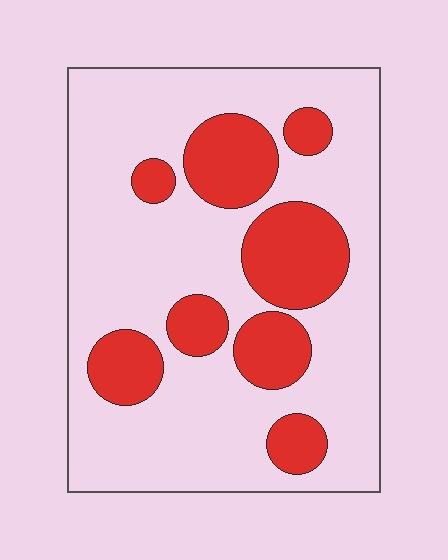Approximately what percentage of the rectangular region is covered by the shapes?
Approximately 25%.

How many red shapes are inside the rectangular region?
8.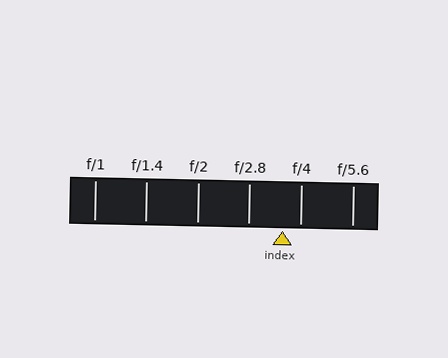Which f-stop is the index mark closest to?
The index mark is closest to f/4.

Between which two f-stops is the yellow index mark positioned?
The index mark is between f/2.8 and f/4.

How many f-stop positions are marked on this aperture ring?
There are 6 f-stop positions marked.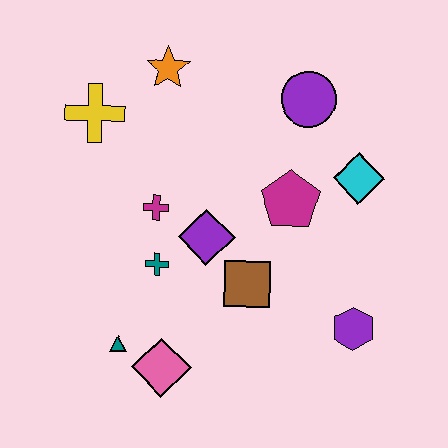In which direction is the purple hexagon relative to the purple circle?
The purple hexagon is below the purple circle.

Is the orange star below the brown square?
No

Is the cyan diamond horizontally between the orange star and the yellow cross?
No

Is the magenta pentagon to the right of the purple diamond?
Yes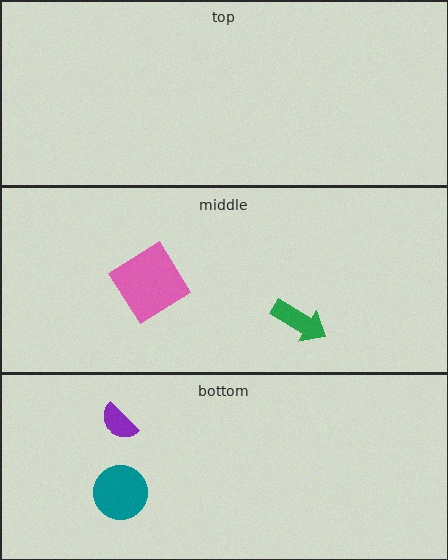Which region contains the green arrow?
The middle region.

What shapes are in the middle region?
The green arrow, the pink diamond.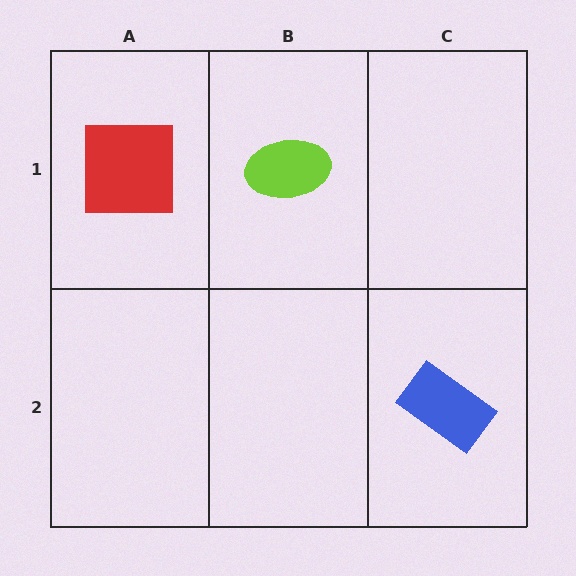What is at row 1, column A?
A red square.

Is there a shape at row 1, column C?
No, that cell is empty.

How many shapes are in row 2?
1 shape.